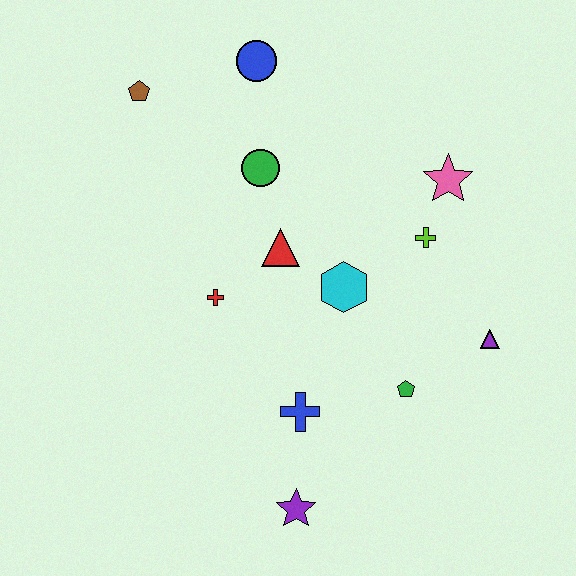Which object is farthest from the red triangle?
The purple star is farthest from the red triangle.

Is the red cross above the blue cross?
Yes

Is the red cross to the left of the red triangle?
Yes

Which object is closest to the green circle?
The red triangle is closest to the green circle.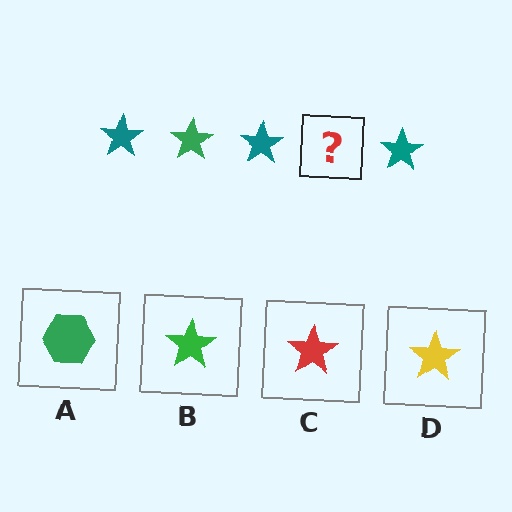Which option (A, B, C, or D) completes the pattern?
B.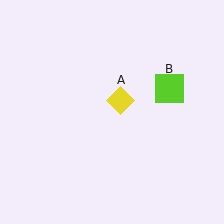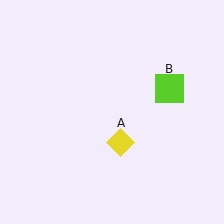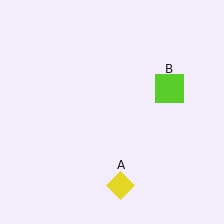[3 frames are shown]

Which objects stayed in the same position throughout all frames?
Lime square (object B) remained stationary.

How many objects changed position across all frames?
1 object changed position: yellow diamond (object A).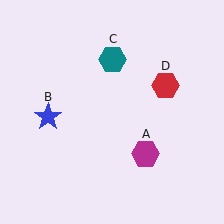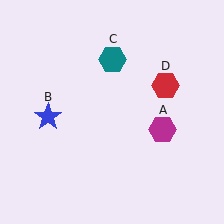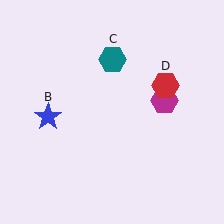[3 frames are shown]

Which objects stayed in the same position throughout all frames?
Blue star (object B) and teal hexagon (object C) and red hexagon (object D) remained stationary.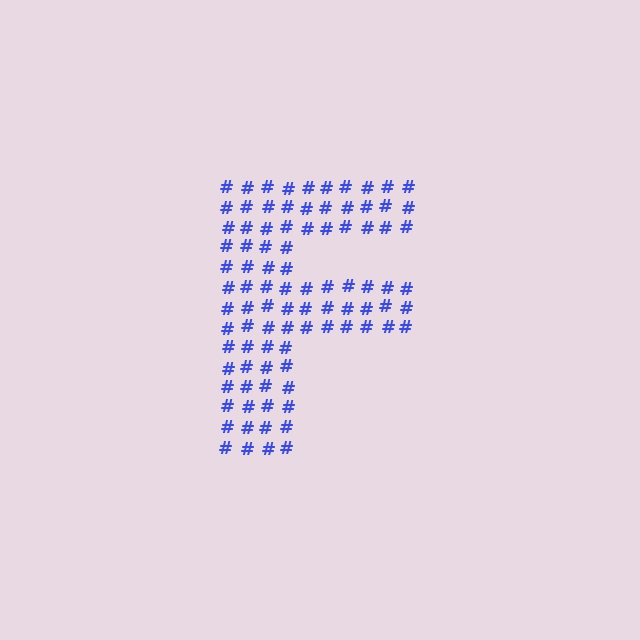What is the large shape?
The large shape is the letter F.